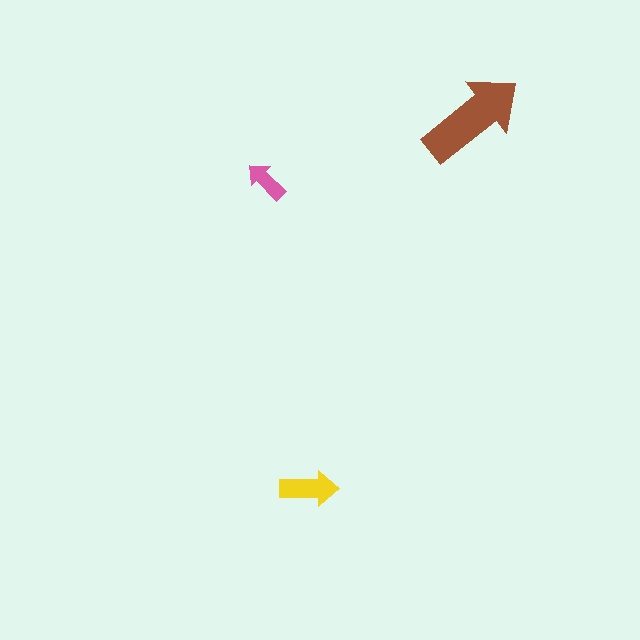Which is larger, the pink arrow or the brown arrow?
The brown one.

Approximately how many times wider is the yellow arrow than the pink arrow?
About 1.5 times wider.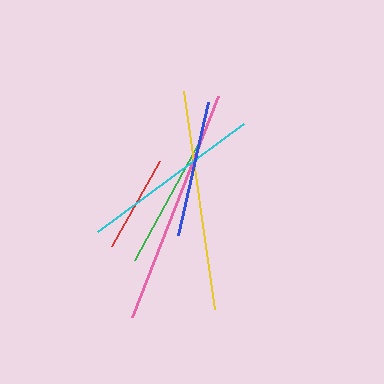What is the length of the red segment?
The red segment is approximately 98 pixels long.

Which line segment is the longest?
The pink line is the longest at approximately 237 pixels.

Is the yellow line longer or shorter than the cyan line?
The yellow line is longer than the cyan line.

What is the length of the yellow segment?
The yellow segment is approximately 219 pixels long.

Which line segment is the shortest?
The red line is the shortest at approximately 98 pixels.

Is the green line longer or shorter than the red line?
The green line is longer than the red line.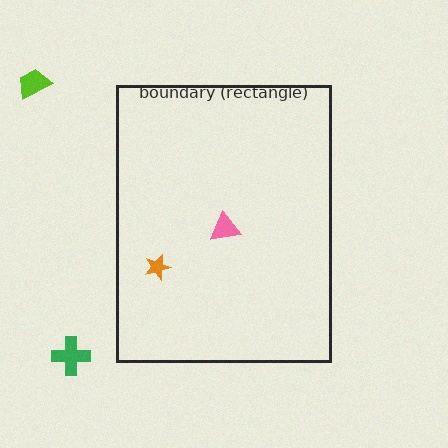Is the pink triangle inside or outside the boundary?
Inside.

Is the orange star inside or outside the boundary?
Inside.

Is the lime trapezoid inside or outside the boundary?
Outside.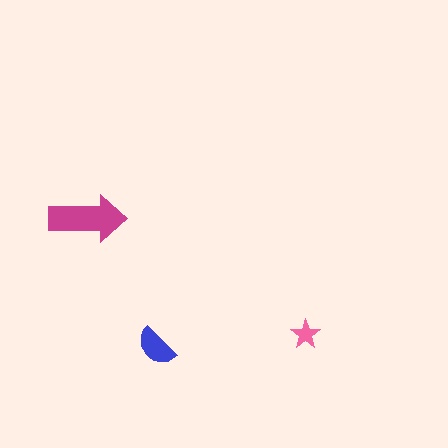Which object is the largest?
The magenta arrow.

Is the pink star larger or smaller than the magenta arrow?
Smaller.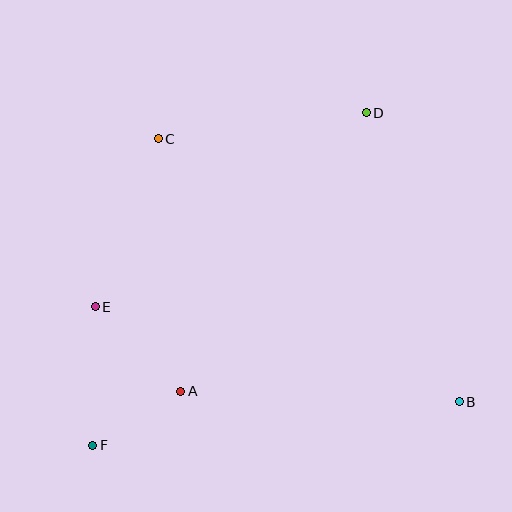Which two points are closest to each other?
Points A and F are closest to each other.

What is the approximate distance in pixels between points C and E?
The distance between C and E is approximately 179 pixels.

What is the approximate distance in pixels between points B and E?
The distance between B and E is approximately 377 pixels.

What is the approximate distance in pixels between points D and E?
The distance between D and E is approximately 333 pixels.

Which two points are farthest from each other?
Points D and F are farthest from each other.